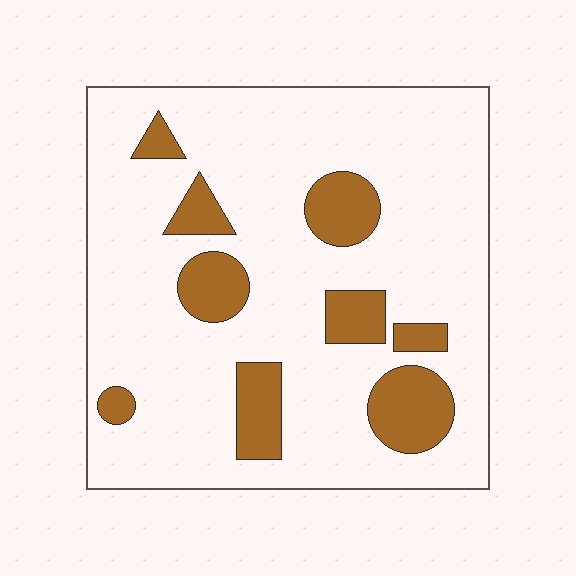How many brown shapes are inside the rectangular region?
9.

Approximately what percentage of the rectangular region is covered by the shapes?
Approximately 20%.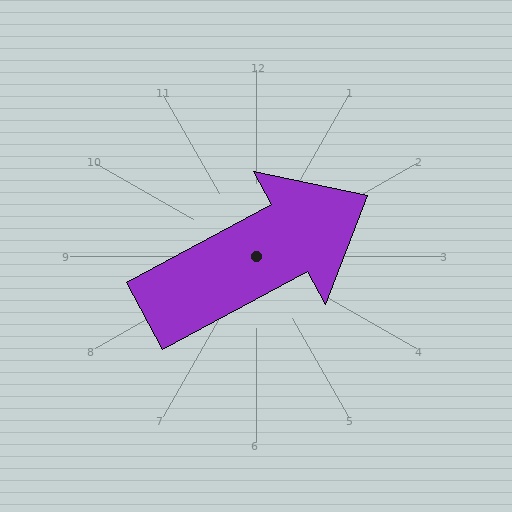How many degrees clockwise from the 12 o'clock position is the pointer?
Approximately 62 degrees.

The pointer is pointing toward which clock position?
Roughly 2 o'clock.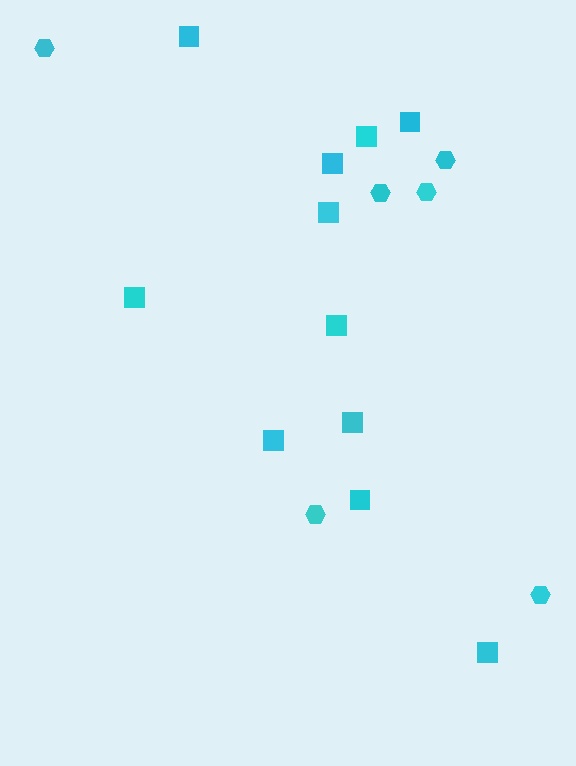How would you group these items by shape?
There are 2 groups: one group of squares (11) and one group of hexagons (6).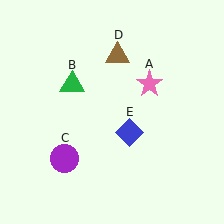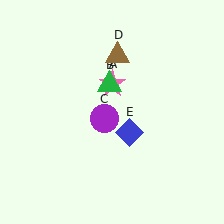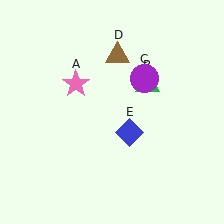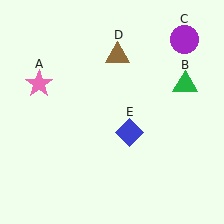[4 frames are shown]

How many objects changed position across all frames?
3 objects changed position: pink star (object A), green triangle (object B), purple circle (object C).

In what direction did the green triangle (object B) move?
The green triangle (object B) moved right.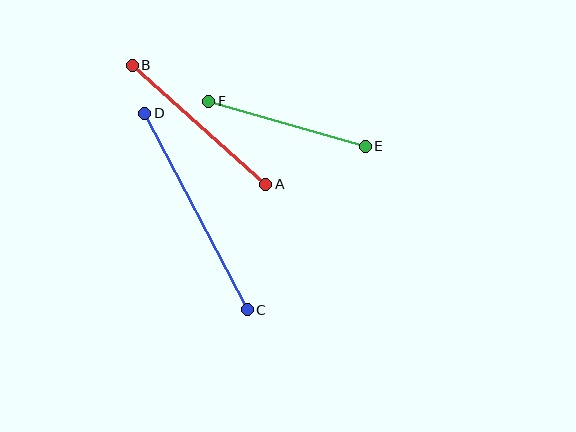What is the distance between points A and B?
The distance is approximately 179 pixels.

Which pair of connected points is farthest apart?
Points C and D are farthest apart.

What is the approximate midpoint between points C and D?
The midpoint is at approximately (196, 211) pixels.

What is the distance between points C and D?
The distance is approximately 222 pixels.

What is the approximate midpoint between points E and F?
The midpoint is at approximately (287, 124) pixels.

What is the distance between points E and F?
The distance is approximately 163 pixels.